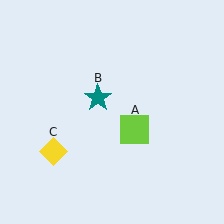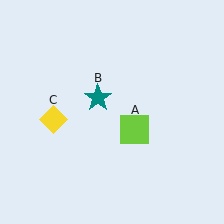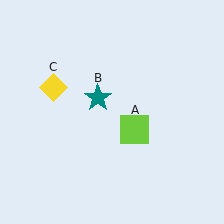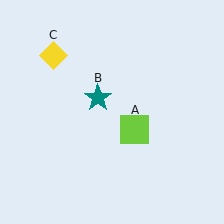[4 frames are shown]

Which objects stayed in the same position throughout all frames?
Lime square (object A) and teal star (object B) remained stationary.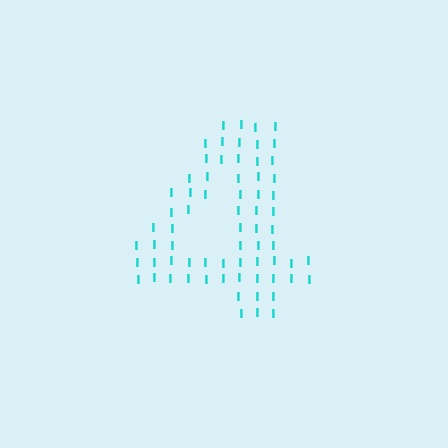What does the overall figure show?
The overall figure shows the digit 4.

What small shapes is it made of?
It is made of small letter I's.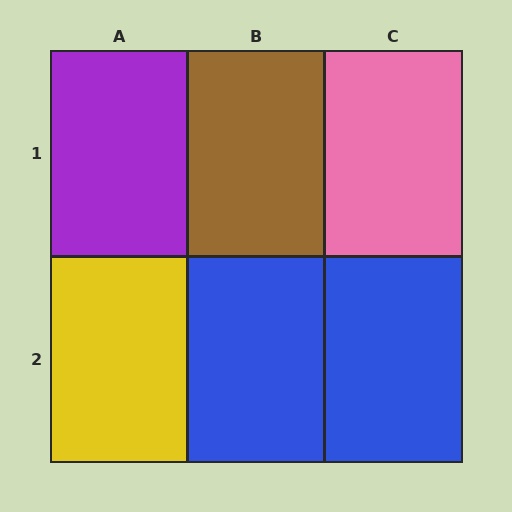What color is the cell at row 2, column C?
Blue.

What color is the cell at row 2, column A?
Yellow.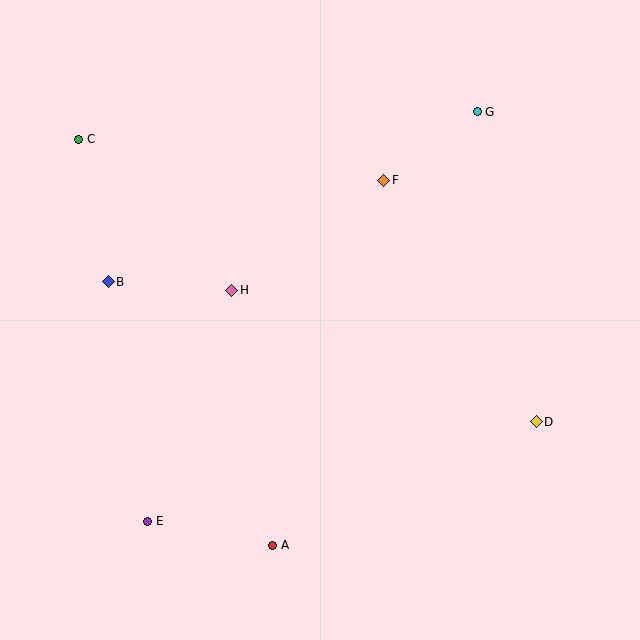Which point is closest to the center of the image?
Point H at (232, 290) is closest to the center.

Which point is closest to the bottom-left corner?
Point E is closest to the bottom-left corner.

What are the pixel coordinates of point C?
Point C is at (79, 139).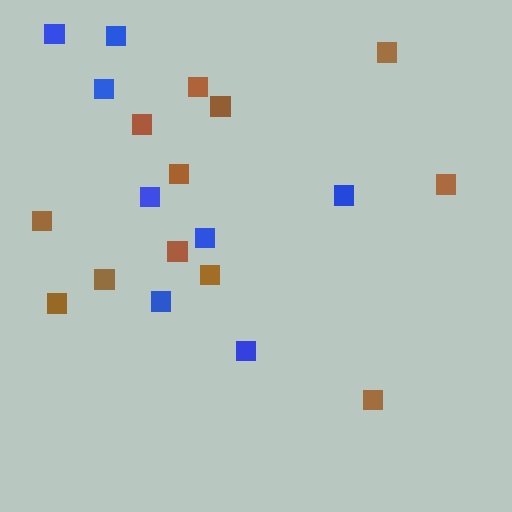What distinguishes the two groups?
There are 2 groups: one group of blue squares (8) and one group of brown squares (12).